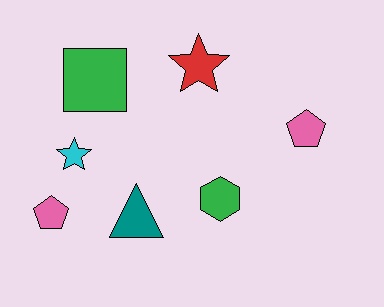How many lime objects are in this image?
There are no lime objects.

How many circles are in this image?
There are no circles.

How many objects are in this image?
There are 7 objects.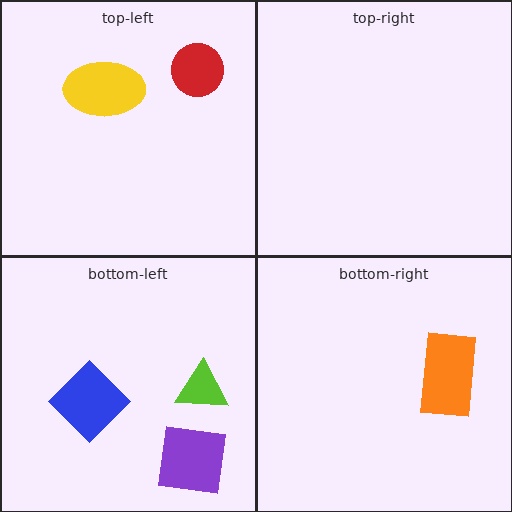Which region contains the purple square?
The bottom-left region.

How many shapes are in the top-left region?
2.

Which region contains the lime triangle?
The bottom-left region.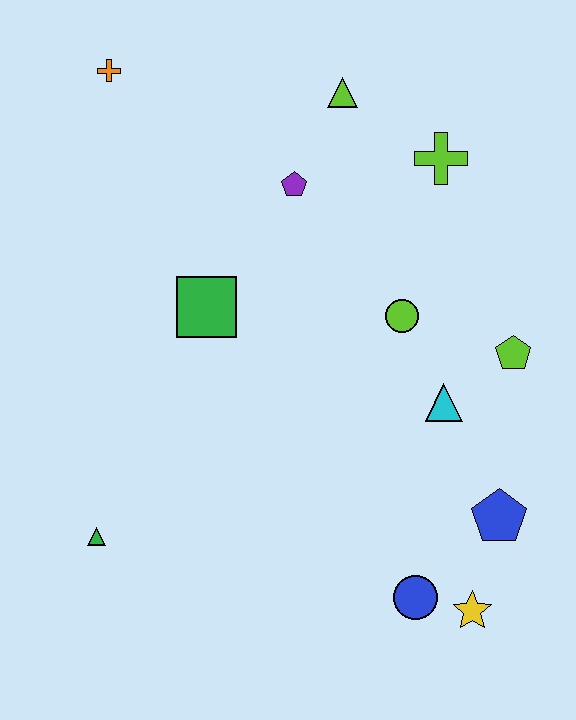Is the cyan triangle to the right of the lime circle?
Yes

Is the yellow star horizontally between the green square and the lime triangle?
No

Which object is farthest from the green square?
The yellow star is farthest from the green square.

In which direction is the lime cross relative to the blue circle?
The lime cross is above the blue circle.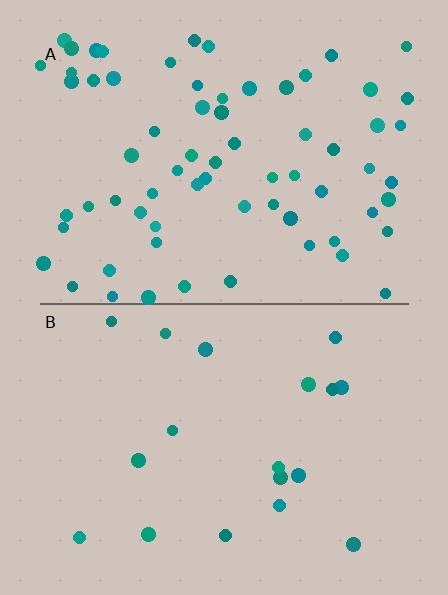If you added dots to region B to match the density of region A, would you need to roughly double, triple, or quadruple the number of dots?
Approximately quadruple.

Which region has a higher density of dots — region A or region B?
A (the top).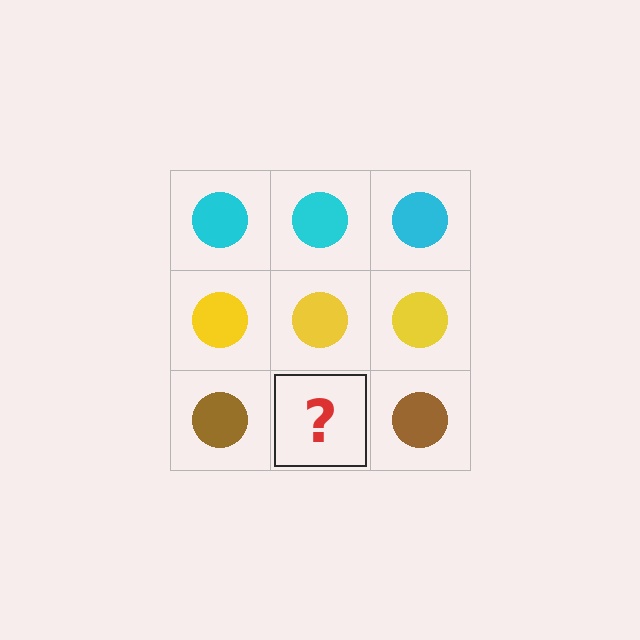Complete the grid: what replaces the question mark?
The question mark should be replaced with a brown circle.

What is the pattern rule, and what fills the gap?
The rule is that each row has a consistent color. The gap should be filled with a brown circle.